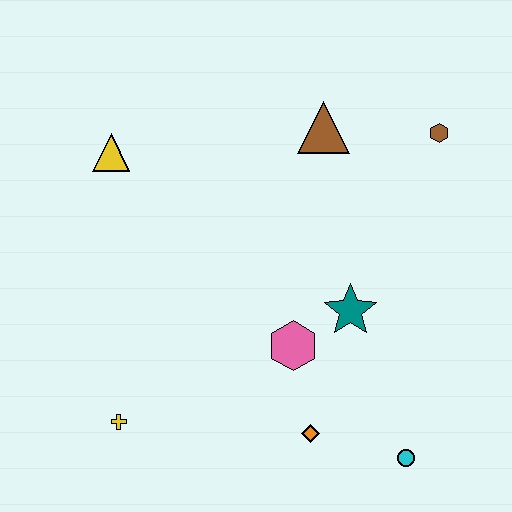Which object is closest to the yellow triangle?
The brown triangle is closest to the yellow triangle.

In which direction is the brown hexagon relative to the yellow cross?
The brown hexagon is to the right of the yellow cross.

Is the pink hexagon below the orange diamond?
No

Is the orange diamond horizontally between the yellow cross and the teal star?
Yes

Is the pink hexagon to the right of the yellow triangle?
Yes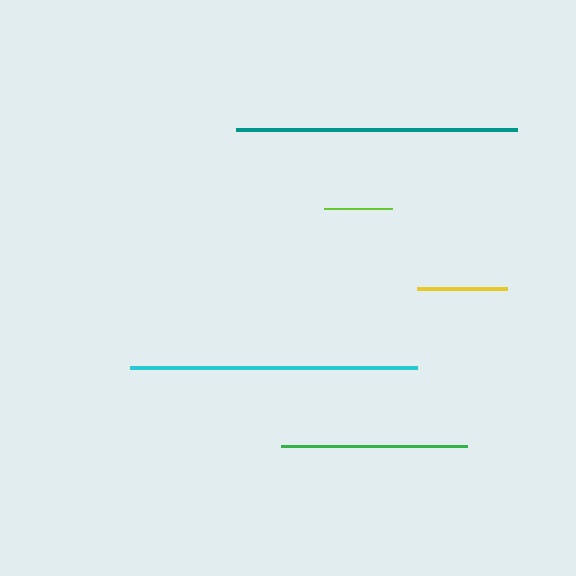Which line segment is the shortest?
The lime line is the shortest at approximately 68 pixels.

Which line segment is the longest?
The cyan line is the longest at approximately 287 pixels.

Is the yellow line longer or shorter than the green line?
The green line is longer than the yellow line.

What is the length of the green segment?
The green segment is approximately 186 pixels long.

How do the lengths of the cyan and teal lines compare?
The cyan and teal lines are approximately the same length.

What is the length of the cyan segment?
The cyan segment is approximately 287 pixels long.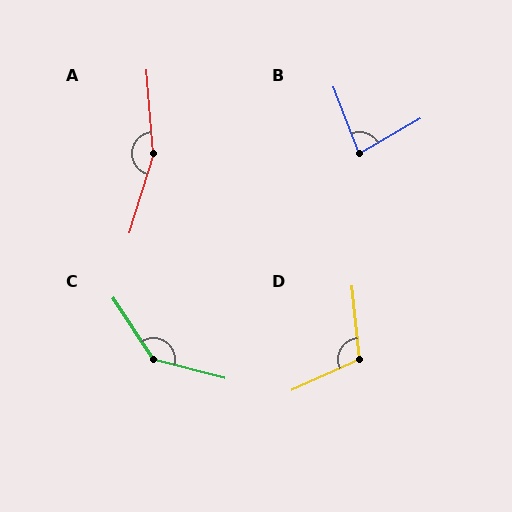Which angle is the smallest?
B, at approximately 81 degrees.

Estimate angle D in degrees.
Approximately 109 degrees.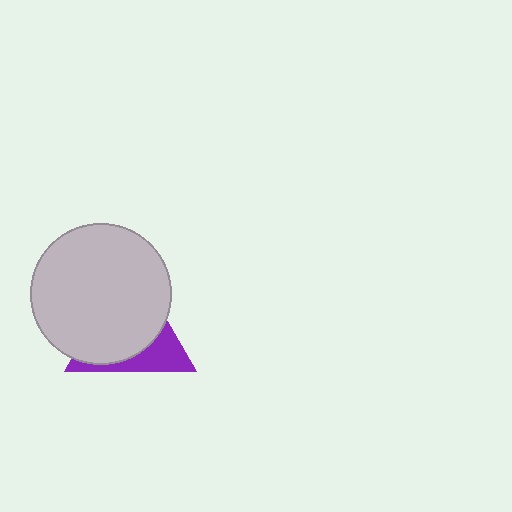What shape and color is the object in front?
The object in front is a light gray circle.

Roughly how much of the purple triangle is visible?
A small part of it is visible (roughly 30%).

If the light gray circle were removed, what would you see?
You would see the complete purple triangle.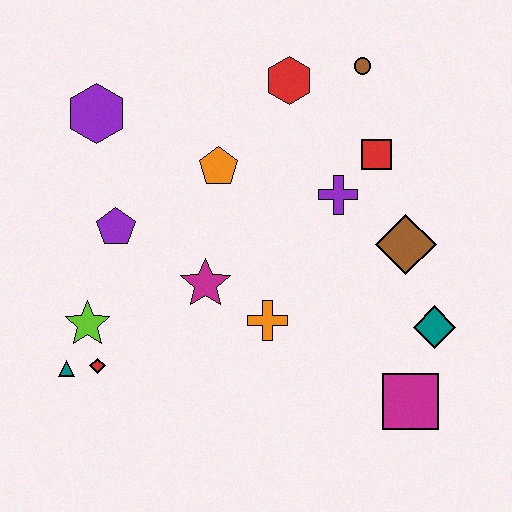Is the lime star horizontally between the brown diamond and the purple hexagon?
No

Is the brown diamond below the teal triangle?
No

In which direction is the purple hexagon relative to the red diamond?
The purple hexagon is above the red diamond.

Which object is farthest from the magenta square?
The purple hexagon is farthest from the magenta square.